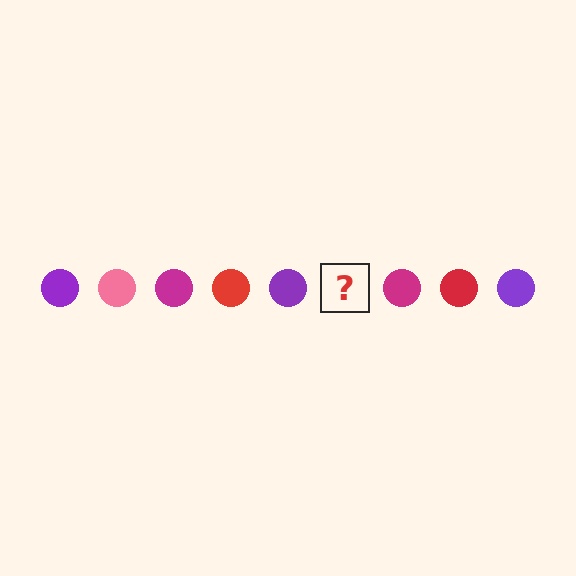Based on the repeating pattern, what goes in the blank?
The blank should be a pink circle.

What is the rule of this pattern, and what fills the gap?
The rule is that the pattern cycles through purple, pink, magenta, red circles. The gap should be filled with a pink circle.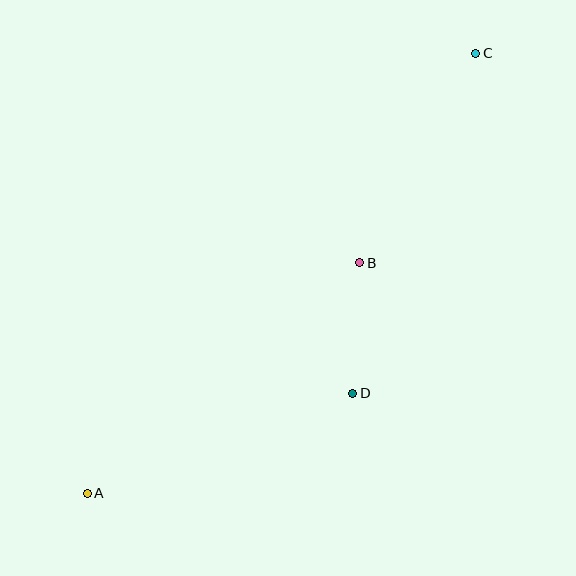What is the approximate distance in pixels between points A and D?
The distance between A and D is approximately 283 pixels.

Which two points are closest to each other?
Points B and D are closest to each other.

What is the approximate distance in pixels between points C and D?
The distance between C and D is approximately 362 pixels.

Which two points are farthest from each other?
Points A and C are farthest from each other.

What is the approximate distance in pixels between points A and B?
The distance between A and B is approximately 357 pixels.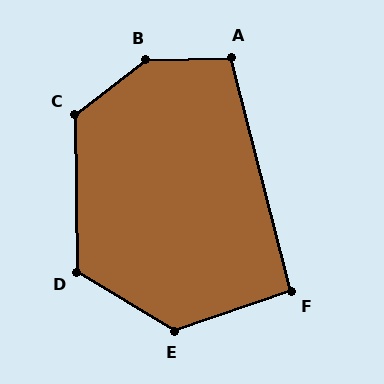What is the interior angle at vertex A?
Approximately 103 degrees (obtuse).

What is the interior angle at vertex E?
Approximately 130 degrees (obtuse).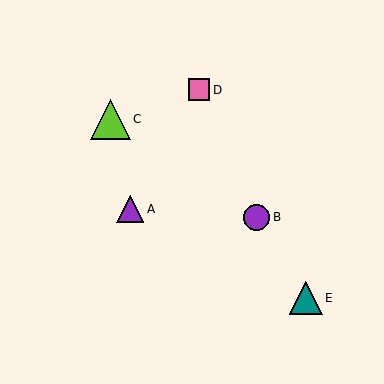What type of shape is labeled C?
Shape C is a lime triangle.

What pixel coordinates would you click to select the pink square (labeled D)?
Click at (199, 90) to select the pink square D.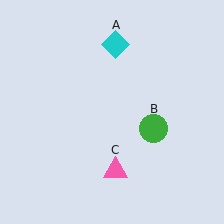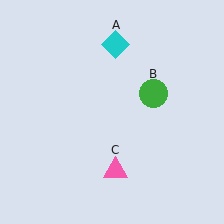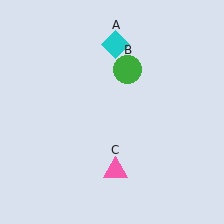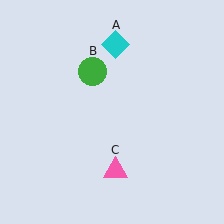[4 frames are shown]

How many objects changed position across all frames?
1 object changed position: green circle (object B).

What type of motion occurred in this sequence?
The green circle (object B) rotated counterclockwise around the center of the scene.